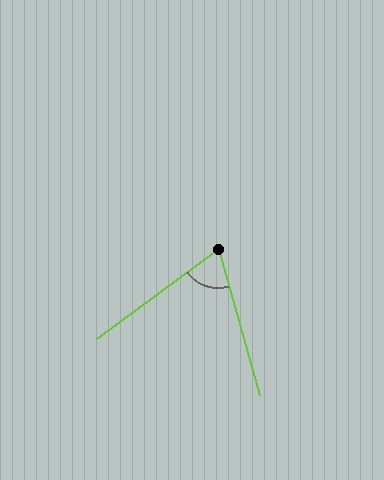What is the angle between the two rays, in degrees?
Approximately 70 degrees.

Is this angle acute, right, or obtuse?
It is acute.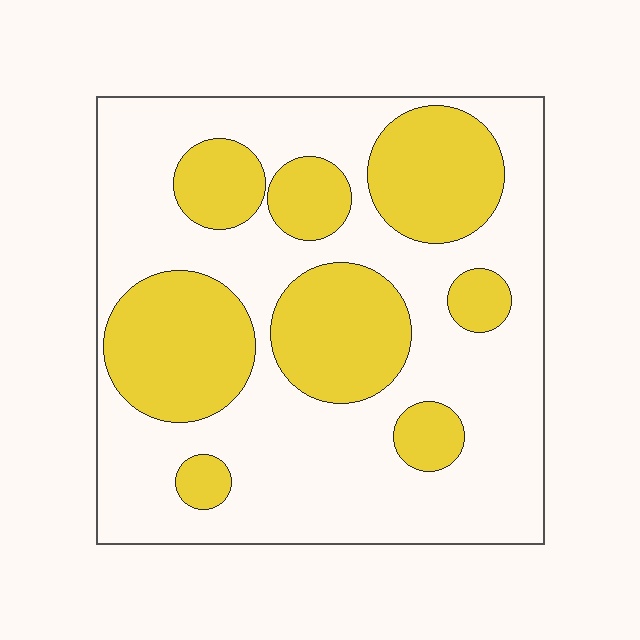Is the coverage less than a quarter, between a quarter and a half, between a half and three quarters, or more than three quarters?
Between a quarter and a half.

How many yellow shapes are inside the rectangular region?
8.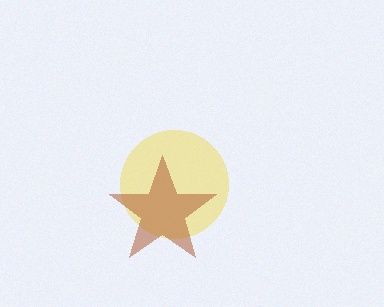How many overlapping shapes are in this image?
There are 2 overlapping shapes in the image.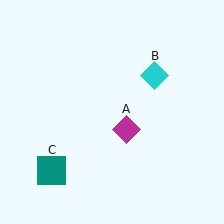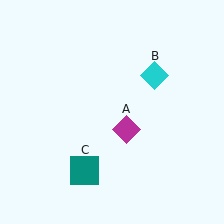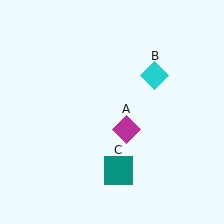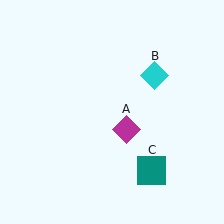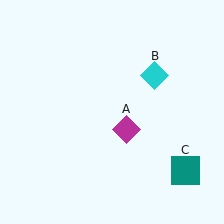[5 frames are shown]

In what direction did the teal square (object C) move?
The teal square (object C) moved right.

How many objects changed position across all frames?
1 object changed position: teal square (object C).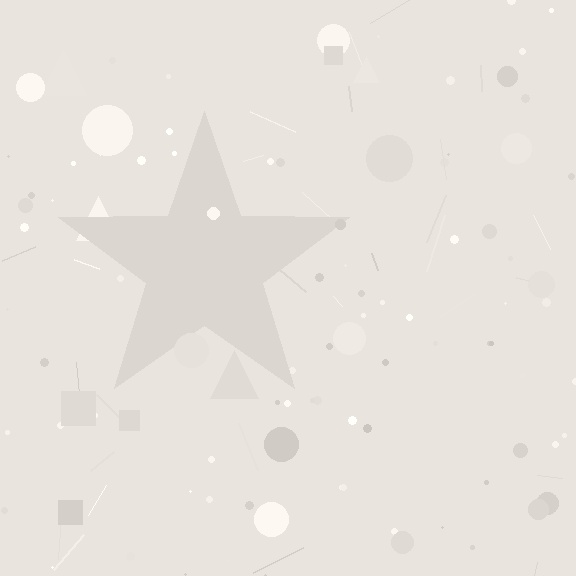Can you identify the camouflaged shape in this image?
The camouflaged shape is a star.